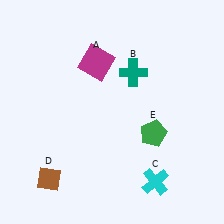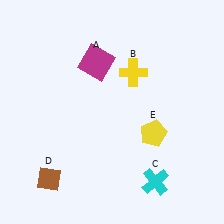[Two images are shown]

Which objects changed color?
B changed from teal to yellow. E changed from green to yellow.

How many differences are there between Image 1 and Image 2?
There are 2 differences between the two images.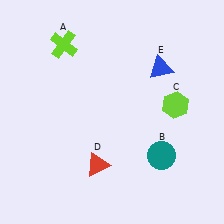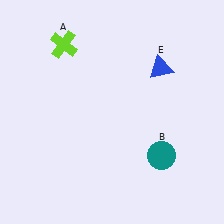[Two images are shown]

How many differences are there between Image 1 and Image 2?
There are 2 differences between the two images.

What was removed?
The red triangle (D), the lime hexagon (C) were removed in Image 2.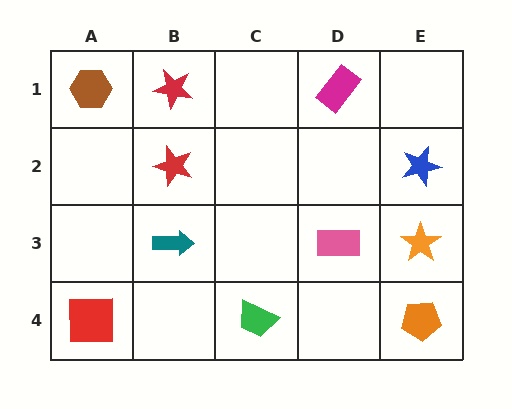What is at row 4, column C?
A green trapezoid.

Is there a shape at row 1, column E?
No, that cell is empty.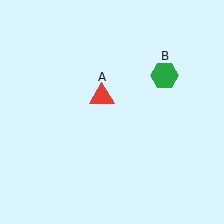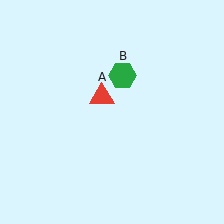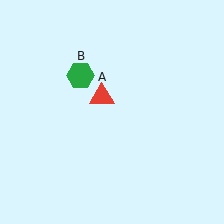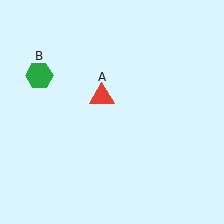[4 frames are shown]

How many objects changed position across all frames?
1 object changed position: green hexagon (object B).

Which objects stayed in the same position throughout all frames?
Red triangle (object A) remained stationary.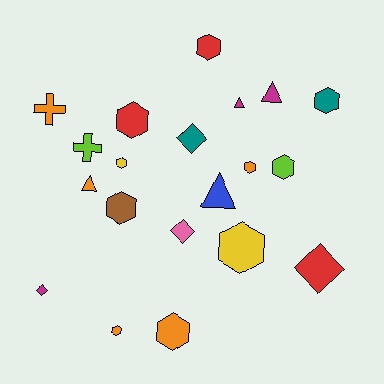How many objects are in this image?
There are 20 objects.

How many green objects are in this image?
There are no green objects.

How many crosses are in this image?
There are 2 crosses.